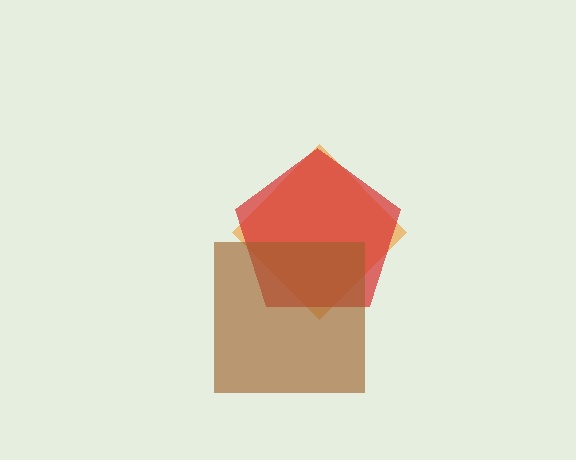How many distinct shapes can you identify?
There are 3 distinct shapes: an orange diamond, a red pentagon, a brown square.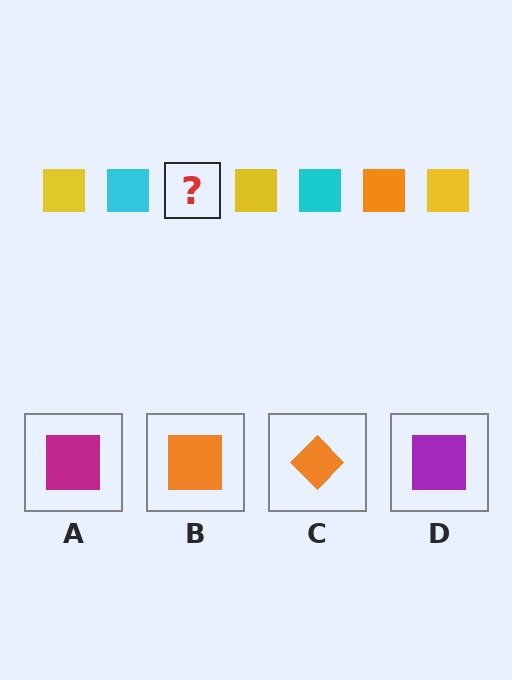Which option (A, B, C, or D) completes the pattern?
B.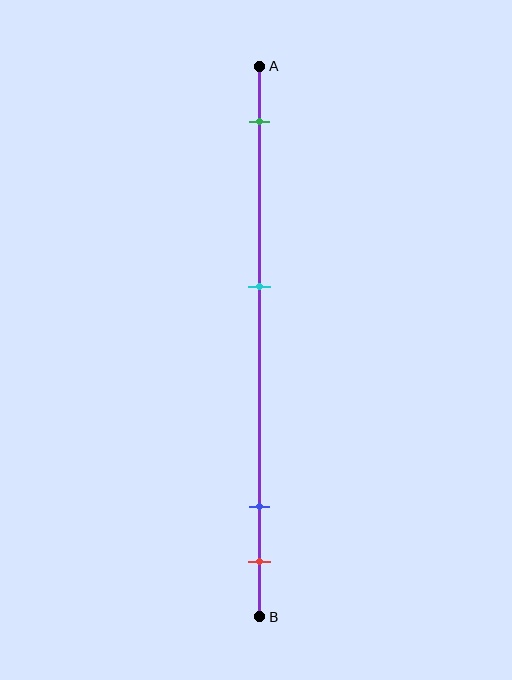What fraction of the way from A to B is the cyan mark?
The cyan mark is approximately 40% (0.4) of the way from A to B.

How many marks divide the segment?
There are 4 marks dividing the segment.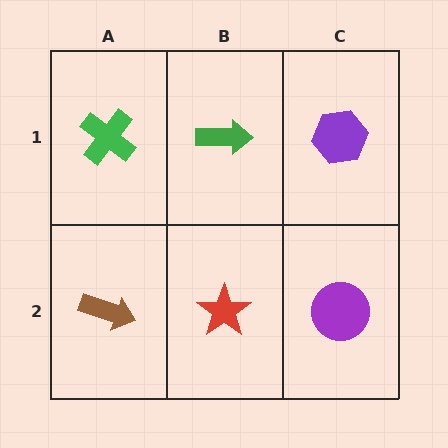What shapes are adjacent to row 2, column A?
A green cross (row 1, column A), a red star (row 2, column B).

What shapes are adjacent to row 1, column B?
A red star (row 2, column B), a green cross (row 1, column A), a purple hexagon (row 1, column C).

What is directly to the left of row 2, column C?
A red star.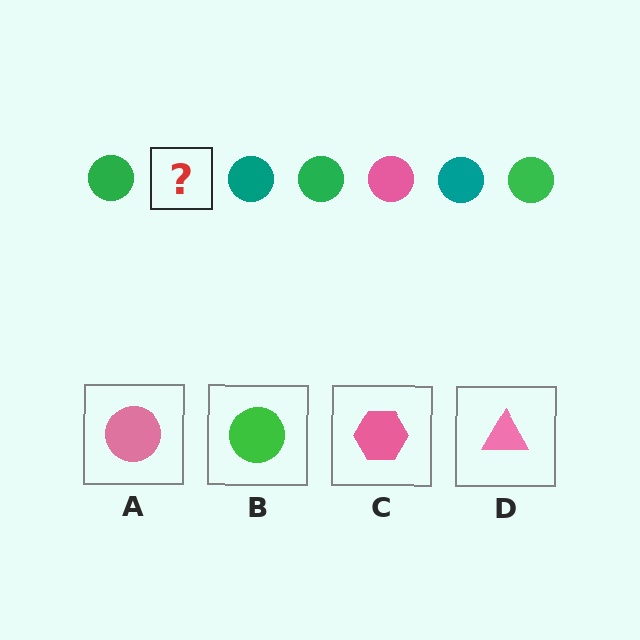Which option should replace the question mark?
Option A.